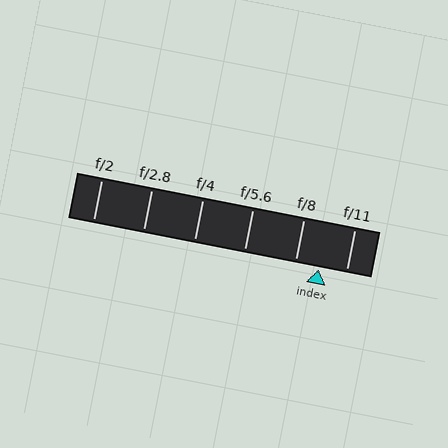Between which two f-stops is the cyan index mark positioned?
The index mark is between f/8 and f/11.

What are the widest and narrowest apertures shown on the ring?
The widest aperture shown is f/2 and the narrowest is f/11.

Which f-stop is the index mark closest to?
The index mark is closest to f/8.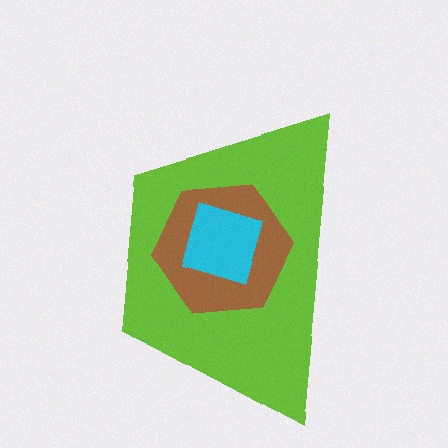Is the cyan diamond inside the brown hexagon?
Yes.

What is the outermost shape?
The lime trapezoid.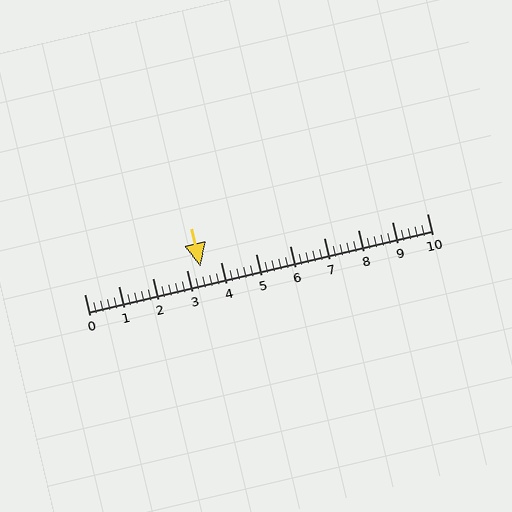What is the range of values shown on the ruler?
The ruler shows values from 0 to 10.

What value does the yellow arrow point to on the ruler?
The yellow arrow points to approximately 3.4.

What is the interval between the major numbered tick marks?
The major tick marks are spaced 1 units apart.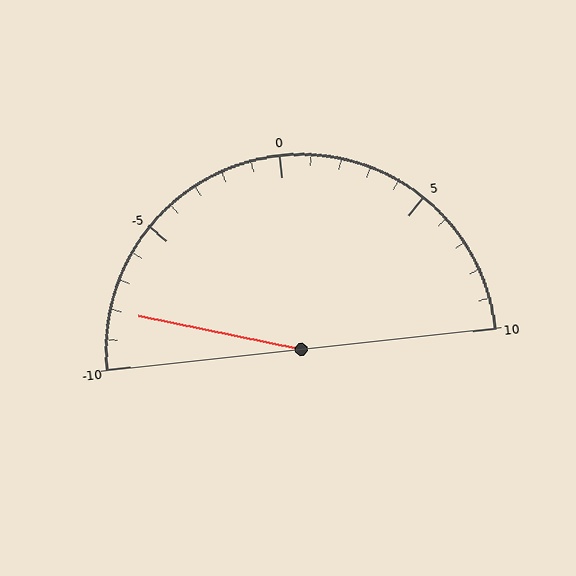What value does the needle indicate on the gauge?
The needle indicates approximately -8.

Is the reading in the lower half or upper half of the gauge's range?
The reading is in the lower half of the range (-10 to 10).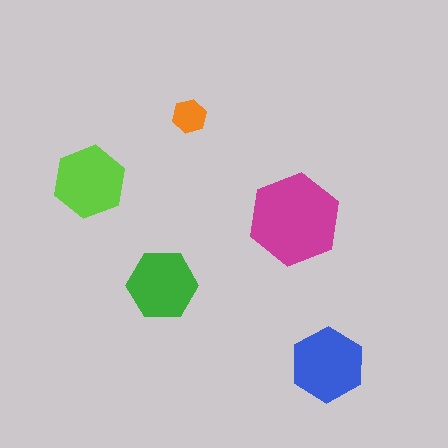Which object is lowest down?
The blue hexagon is bottommost.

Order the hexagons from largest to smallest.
the magenta one, the blue one, the lime one, the green one, the orange one.